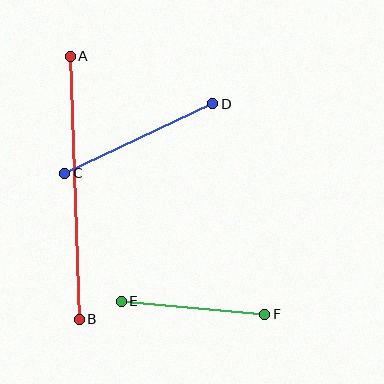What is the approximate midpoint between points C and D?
The midpoint is at approximately (139, 139) pixels.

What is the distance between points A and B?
The distance is approximately 263 pixels.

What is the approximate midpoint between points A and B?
The midpoint is at approximately (75, 188) pixels.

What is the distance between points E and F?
The distance is approximately 144 pixels.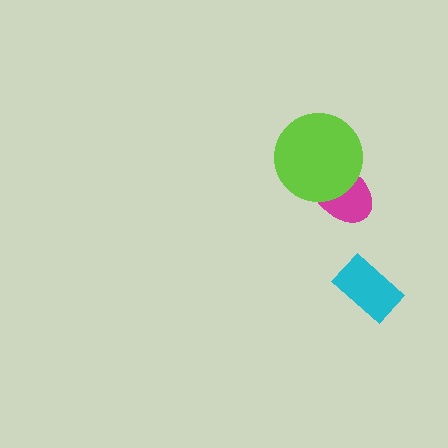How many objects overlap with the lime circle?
1 object overlaps with the lime circle.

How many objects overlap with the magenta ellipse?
1 object overlaps with the magenta ellipse.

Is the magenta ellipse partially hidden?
Yes, it is partially covered by another shape.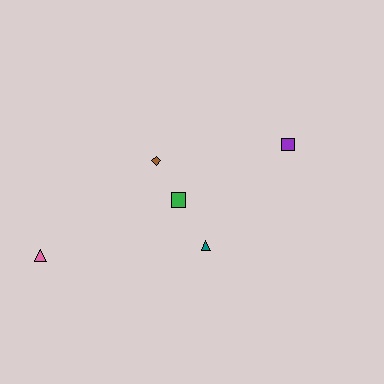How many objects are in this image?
There are 5 objects.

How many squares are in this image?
There are 2 squares.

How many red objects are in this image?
There are no red objects.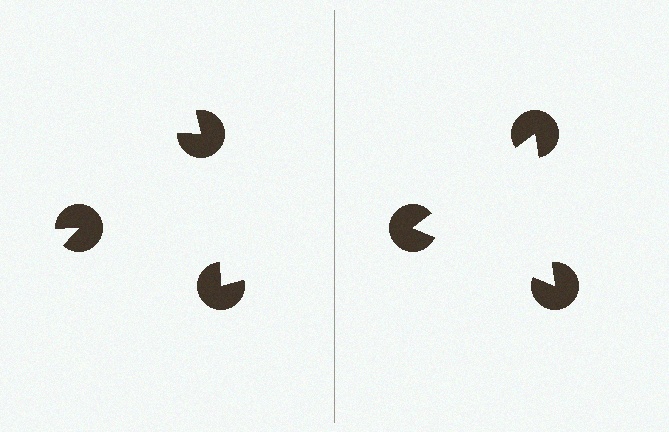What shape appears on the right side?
An illusory triangle.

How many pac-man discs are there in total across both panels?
6 — 3 on each side.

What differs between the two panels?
The pac-man discs are positioned identically on both sides; only the wedge orientations differ. On the right they align to a triangle; on the left they are misaligned.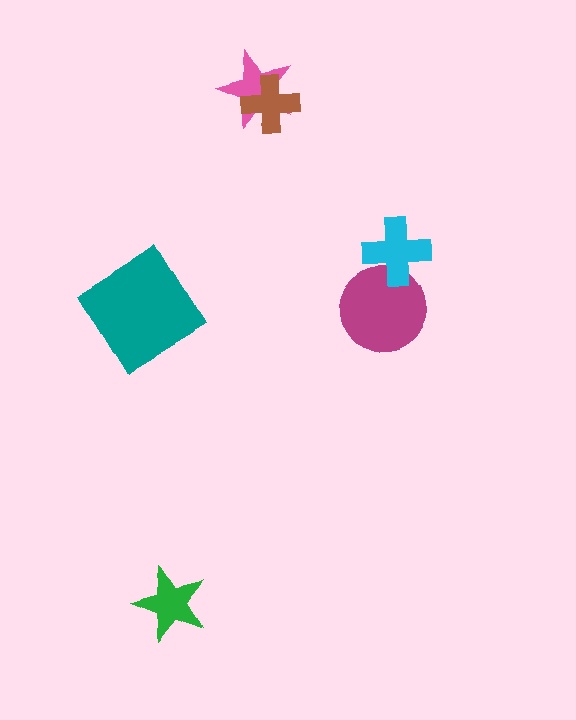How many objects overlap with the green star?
0 objects overlap with the green star.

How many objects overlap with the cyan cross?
1 object overlaps with the cyan cross.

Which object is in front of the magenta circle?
The cyan cross is in front of the magenta circle.